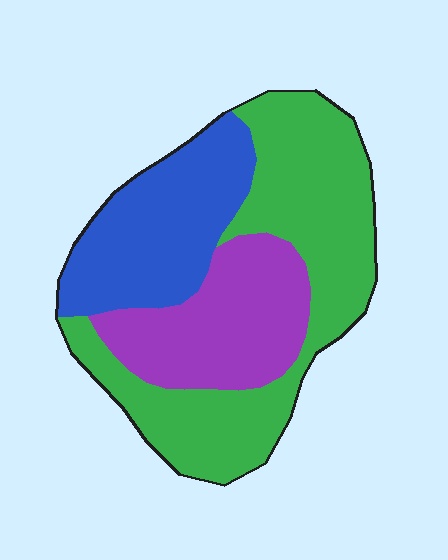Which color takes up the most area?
Green, at roughly 45%.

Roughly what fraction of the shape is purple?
Purple takes up about one quarter (1/4) of the shape.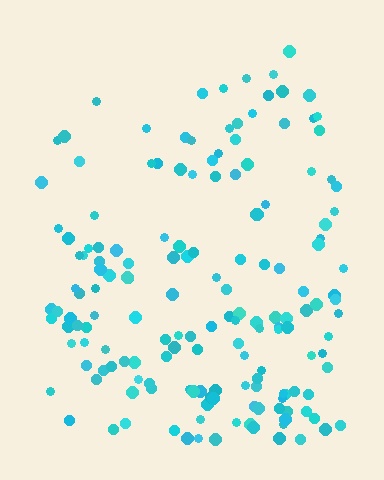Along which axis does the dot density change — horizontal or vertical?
Vertical.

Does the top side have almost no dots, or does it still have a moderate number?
Still a moderate number, just noticeably fewer than the bottom.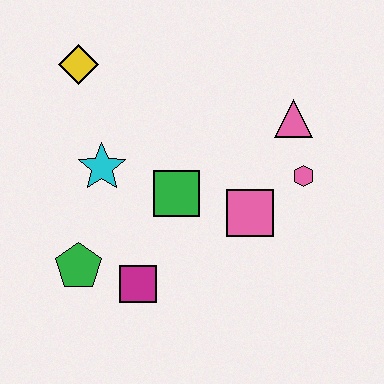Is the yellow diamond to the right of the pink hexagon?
No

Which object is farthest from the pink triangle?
The green pentagon is farthest from the pink triangle.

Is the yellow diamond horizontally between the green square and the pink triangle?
No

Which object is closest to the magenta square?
The green pentagon is closest to the magenta square.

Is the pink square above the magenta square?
Yes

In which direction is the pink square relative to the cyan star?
The pink square is to the right of the cyan star.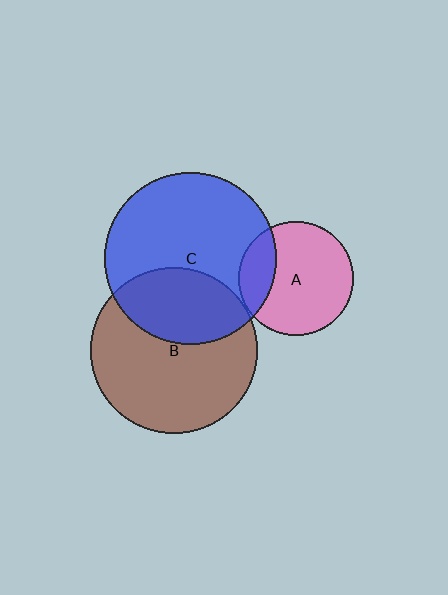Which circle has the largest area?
Circle C (blue).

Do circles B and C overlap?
Yes.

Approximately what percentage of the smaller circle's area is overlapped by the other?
Approximately 35%.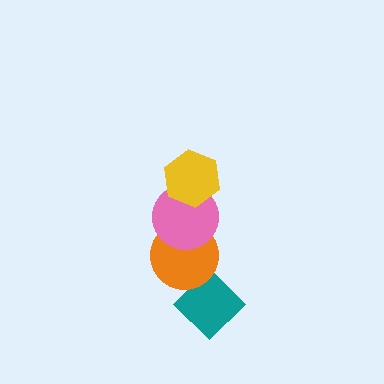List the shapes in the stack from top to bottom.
From top to bottom: the yellow hexagon, the pink circle, the orange circle, the teal diamond.